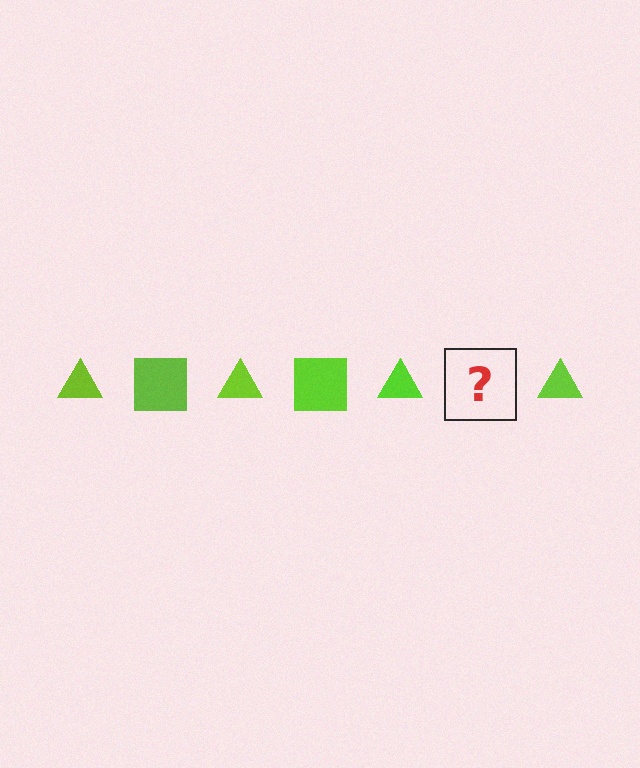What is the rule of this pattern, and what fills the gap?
The rule is that the pattern cycles through triangle, square shapes in lime. The gap should be filled with a lime square.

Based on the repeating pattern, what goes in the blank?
The blank should be a lime square.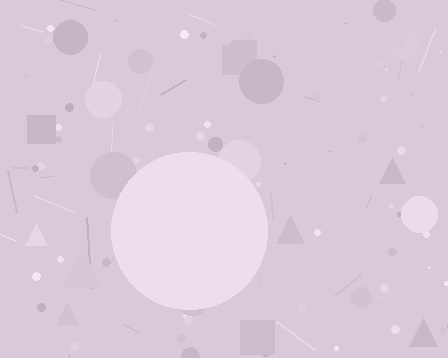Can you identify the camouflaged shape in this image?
The camouflaged shape is a circle.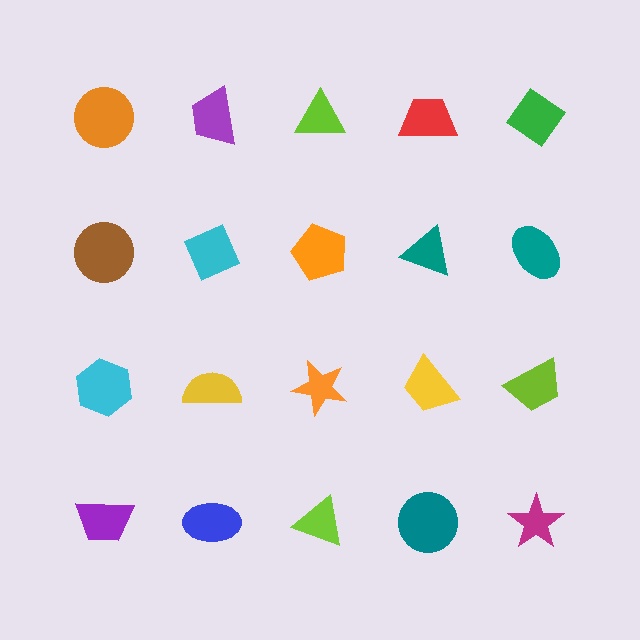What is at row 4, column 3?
A lime triangle.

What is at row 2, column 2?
A cyan diamond.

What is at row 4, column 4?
A teal circle.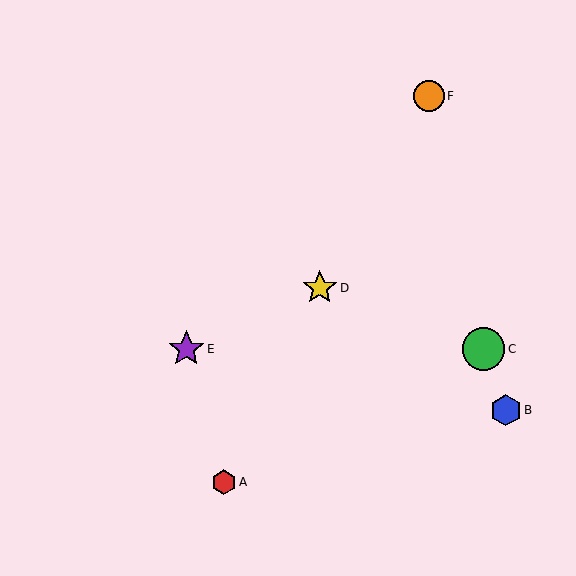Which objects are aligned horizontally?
Objects C, E are aligned horizontally.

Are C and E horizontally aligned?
Yes, both are at y≈349.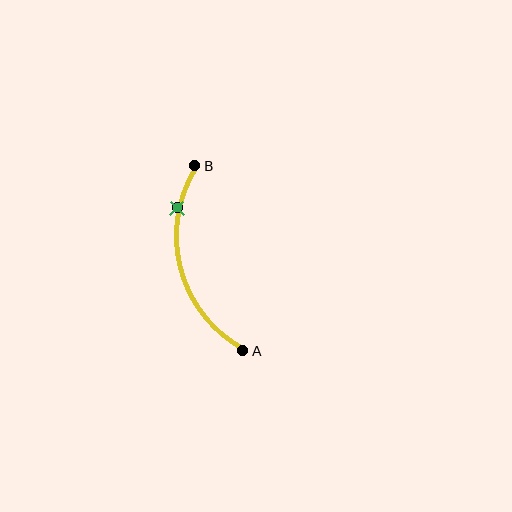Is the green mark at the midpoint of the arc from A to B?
No. The green mark lies on the arc but is closer to endpoint B. The arc midpoint would be at the point on the curve equidistant along the arc from both A and B.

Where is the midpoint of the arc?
The arc midpoint is the point on the curve farthest from the straight line joining A and B. It sits to the left of that line.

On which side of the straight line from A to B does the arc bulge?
The arc bulges to the left of the straight line connecting A and B.